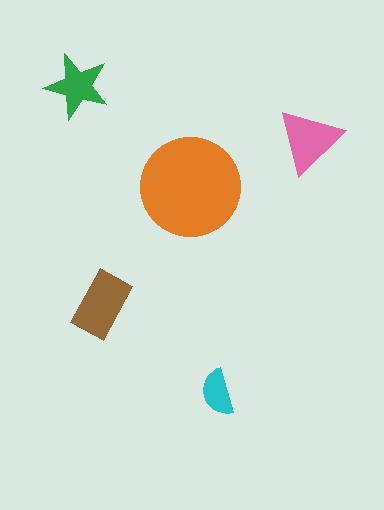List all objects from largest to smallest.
The orange circle, the brown rectangle, the pink triangle, the green star, the cyan semicircle.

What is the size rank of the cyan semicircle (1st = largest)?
5th.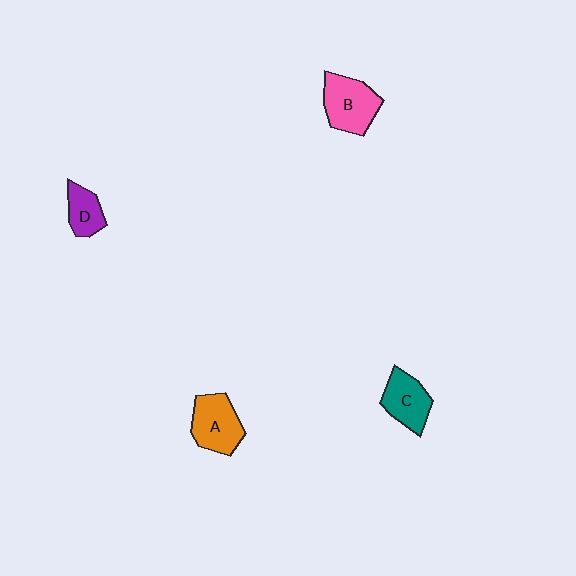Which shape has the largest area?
Shape B (pink).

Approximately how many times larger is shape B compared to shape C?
Approximately 1.2 times.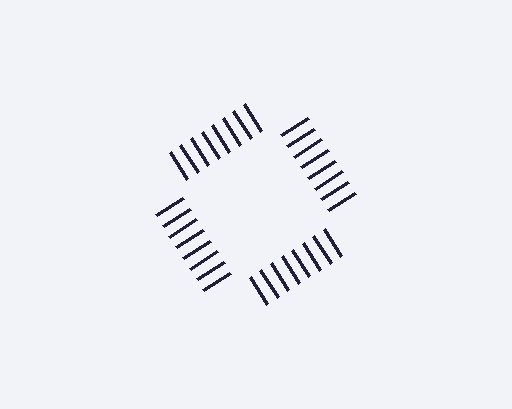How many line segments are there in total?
32 — 8 along each of the 4 edges.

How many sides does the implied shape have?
4 sides — the line-ends trace a square.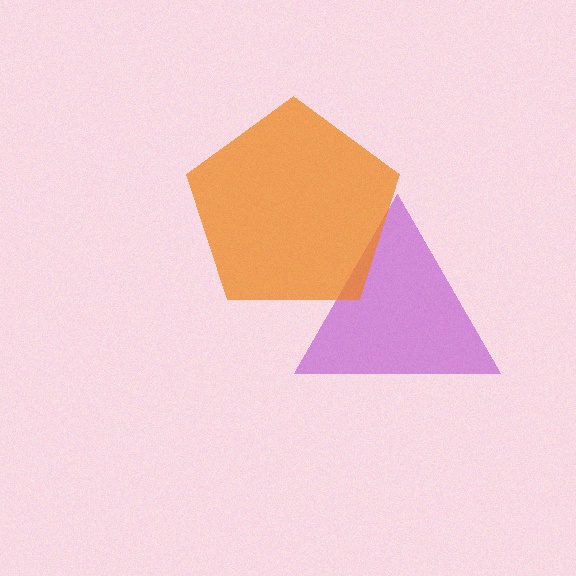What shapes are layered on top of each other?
The layered shapes are: a purple triangle, an orange pentagon.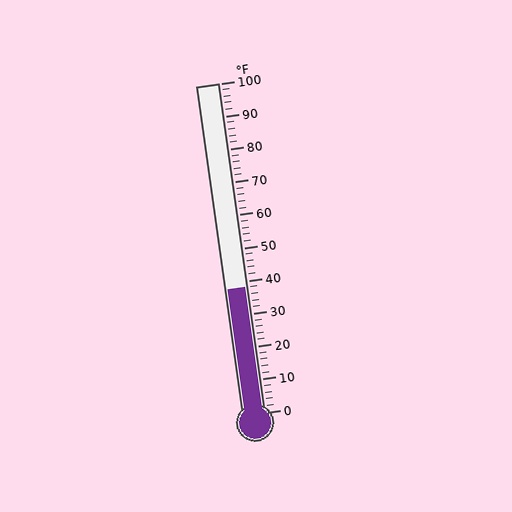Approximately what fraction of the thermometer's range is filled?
The thermometer is filled to approximately 40% of its range.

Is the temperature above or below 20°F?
The temperature is above 20°F.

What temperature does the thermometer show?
The thermometer shows approximately 38°F.